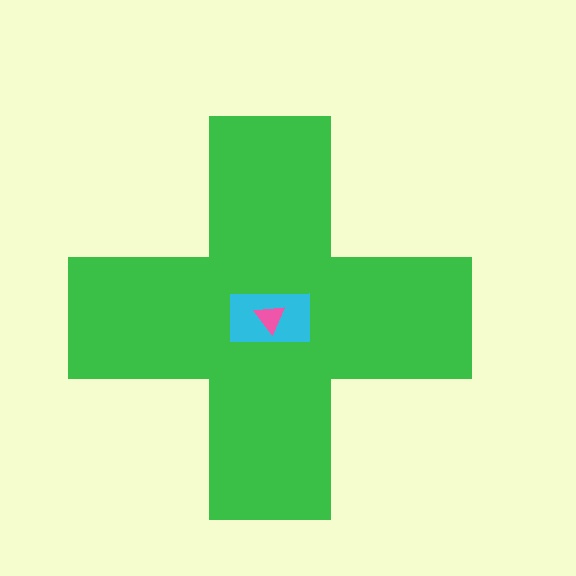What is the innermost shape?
The pink triangle.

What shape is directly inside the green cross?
The cyan rectangle.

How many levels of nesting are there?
3.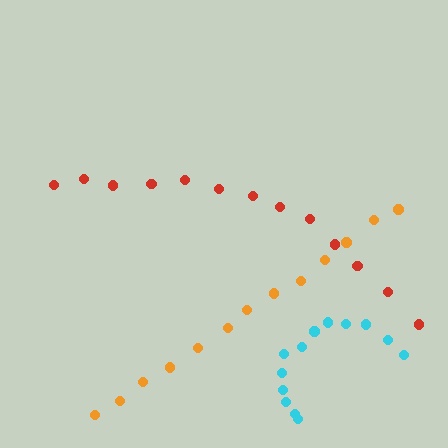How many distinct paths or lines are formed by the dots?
There are 3 distinct paths.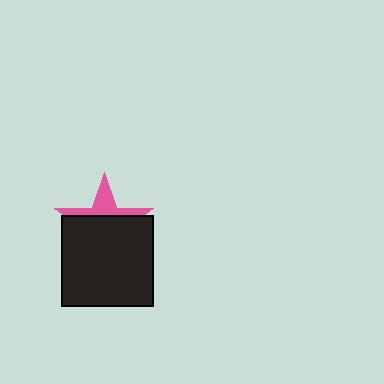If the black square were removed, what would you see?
You would see the complete pink star.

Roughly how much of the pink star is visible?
A small part of it is visible (roughly 36%).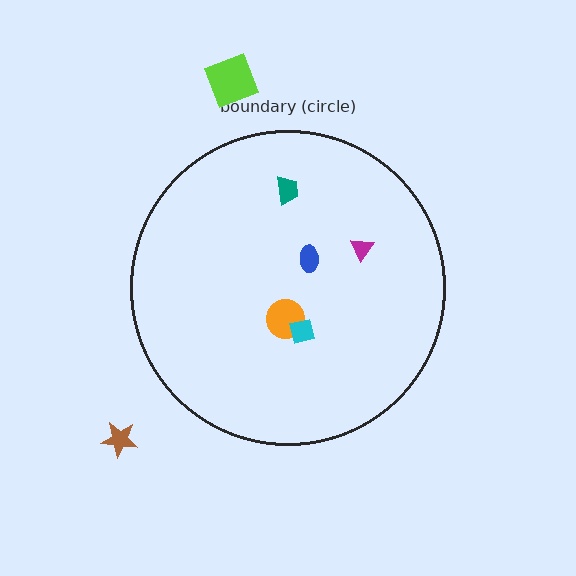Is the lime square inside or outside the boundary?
Outside.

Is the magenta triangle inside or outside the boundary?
Inside.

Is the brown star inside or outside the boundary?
Outside.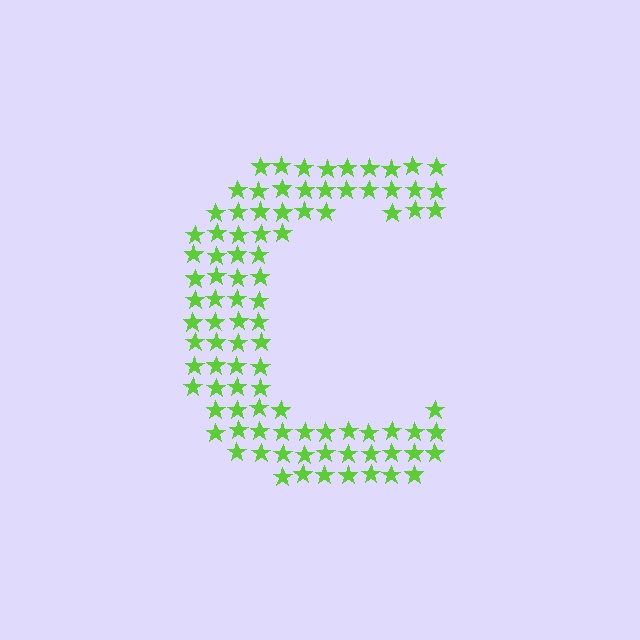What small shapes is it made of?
It is made of small stars.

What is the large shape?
The large shape is the letter C.